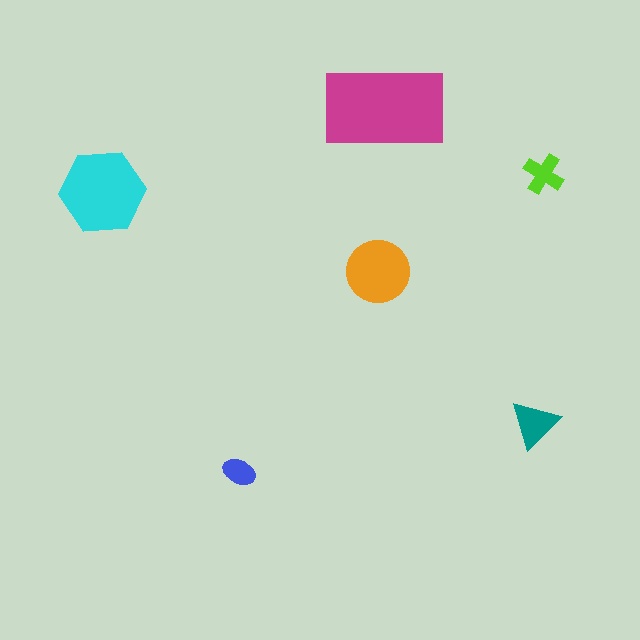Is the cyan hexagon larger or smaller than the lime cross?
Larger.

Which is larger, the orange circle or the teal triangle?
The orange circle.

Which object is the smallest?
The blue ellipse.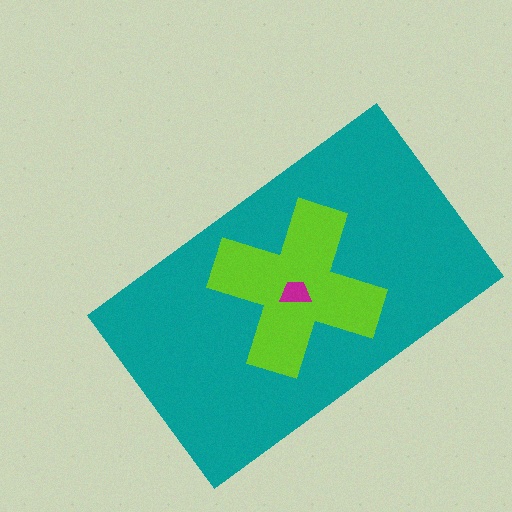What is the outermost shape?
The teal rectangle.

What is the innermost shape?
The magenta trapezoid.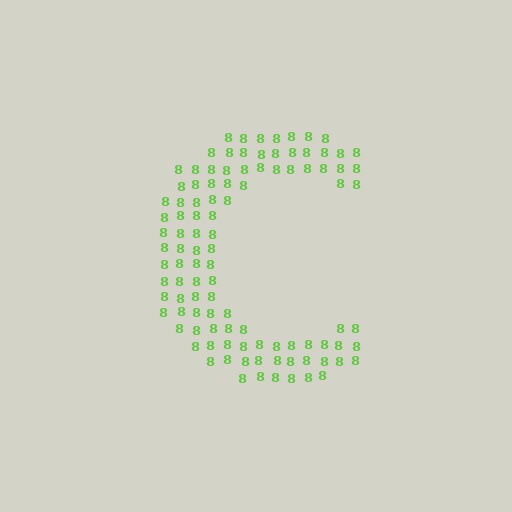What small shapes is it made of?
It is made of small digit 8's.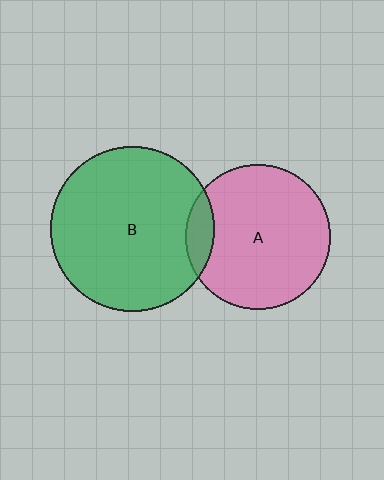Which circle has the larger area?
Circle B (green).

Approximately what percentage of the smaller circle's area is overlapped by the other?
Approximately 10%.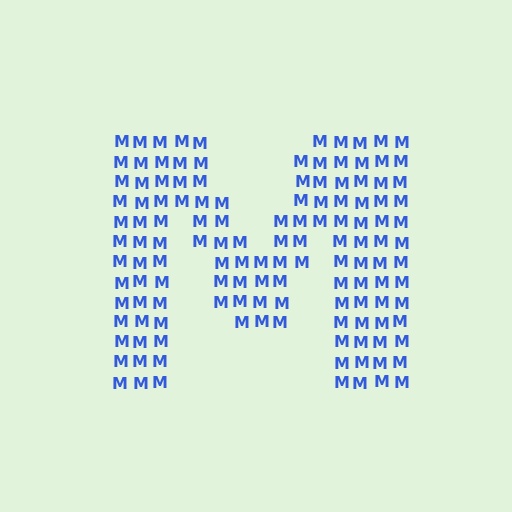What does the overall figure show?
The overall figure shows the letter M.